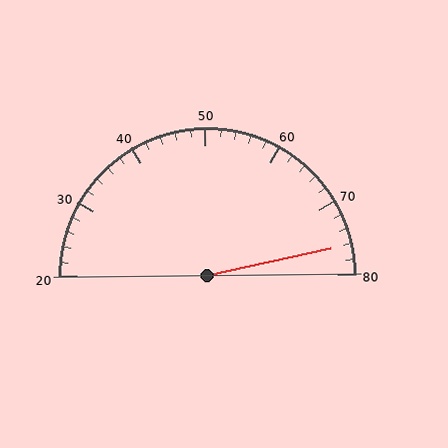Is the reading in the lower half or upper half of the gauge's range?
The reading is in the upper half of the range (20 to 80).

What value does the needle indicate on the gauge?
The needle indicates approximately 76.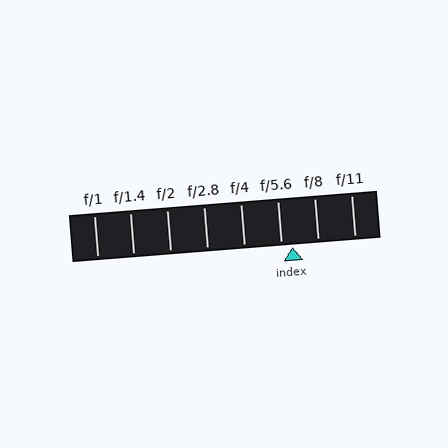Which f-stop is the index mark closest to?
The index mark is closest to f/5.6.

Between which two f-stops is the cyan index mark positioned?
The index mark is between f/5.6 and f/8.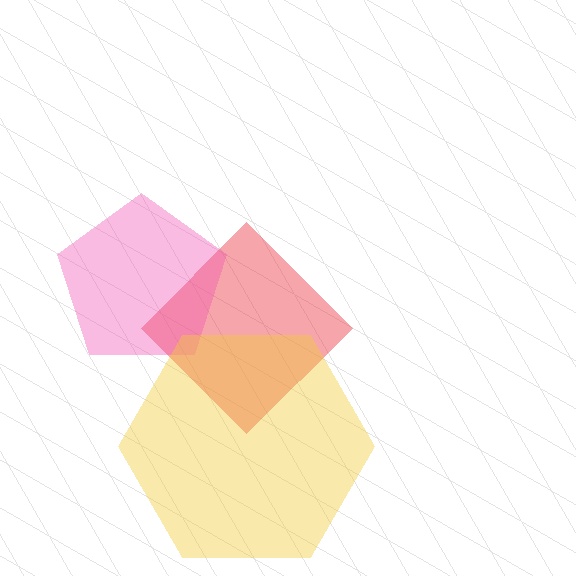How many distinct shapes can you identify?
There are 3 distinct shapes: a red diamond, a pink pentagon, a yellow hexagon.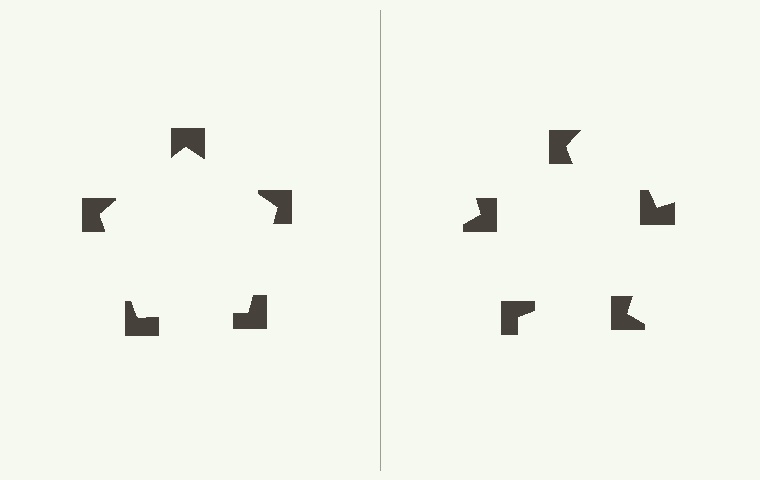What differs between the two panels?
The notched squares are positioned identically on both sides; only the wedge orientations differ. On the left they align to a pentagon; on the right they are misaligned.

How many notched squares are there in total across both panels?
10 — 5 on each side.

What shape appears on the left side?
An illusory pentagon.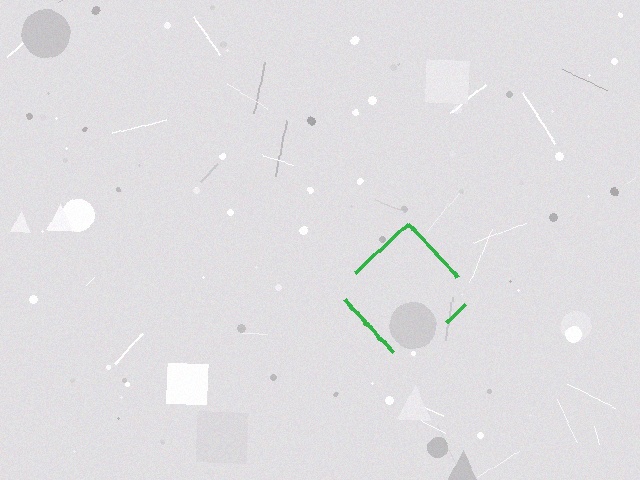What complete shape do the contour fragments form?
The contour fragments form a diamond.